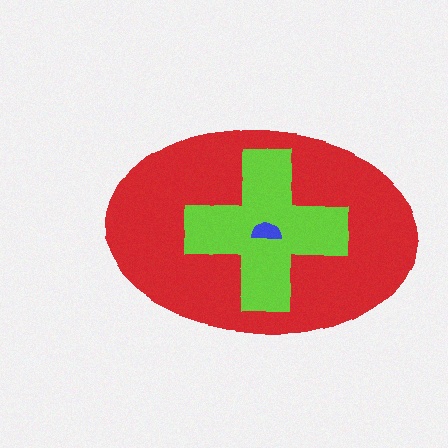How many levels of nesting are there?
3.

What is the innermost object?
The blue semicircle.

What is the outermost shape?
The red ellipse.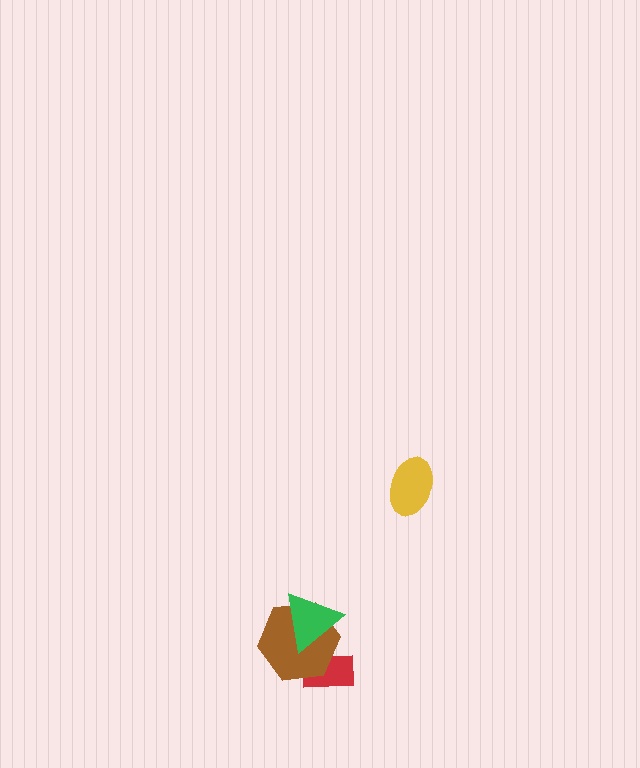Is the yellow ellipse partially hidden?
No, no other shape covers it.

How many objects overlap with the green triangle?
2 objects overlap with the green triangle.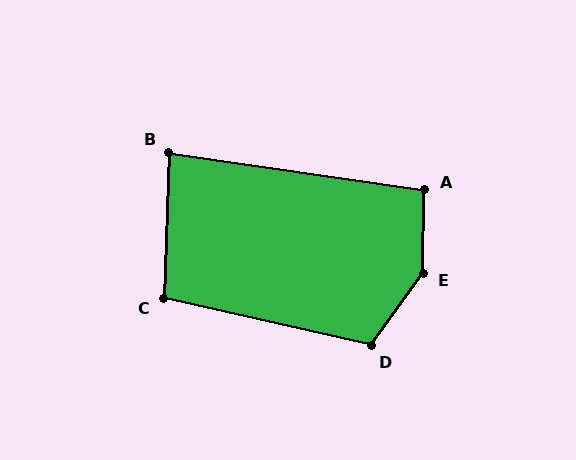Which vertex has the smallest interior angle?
B, at approximately 84 degrees.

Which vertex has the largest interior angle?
E, at approximately 145 degrees.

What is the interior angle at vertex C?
Approximately 100 degrees (obtuse).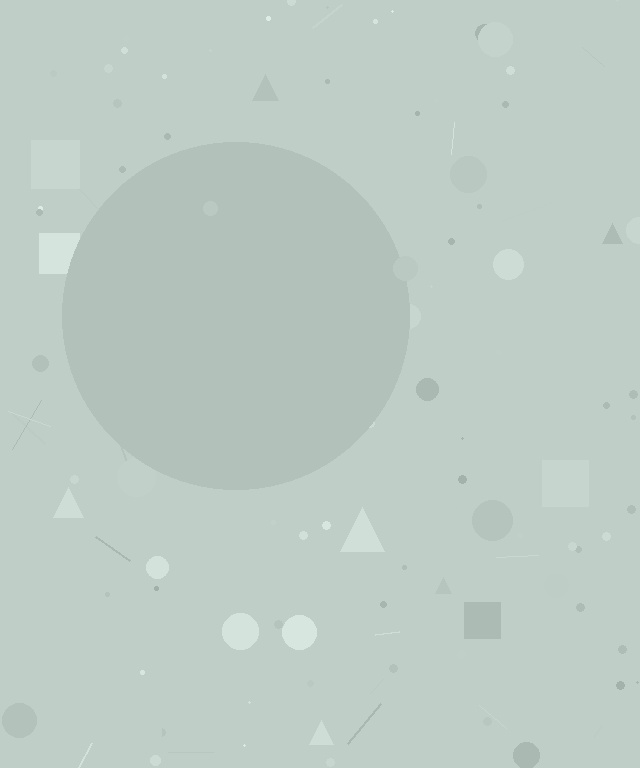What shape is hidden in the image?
A circle is hidden in the image.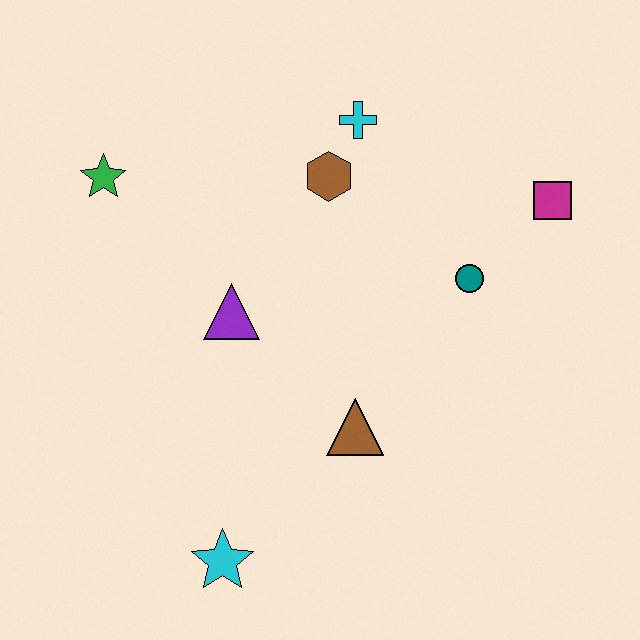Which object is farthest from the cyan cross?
The cyan star is farthest from the cyan cross.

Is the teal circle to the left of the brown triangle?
No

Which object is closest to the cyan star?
The brown triangle is closest to the cyan star.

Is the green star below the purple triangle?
No